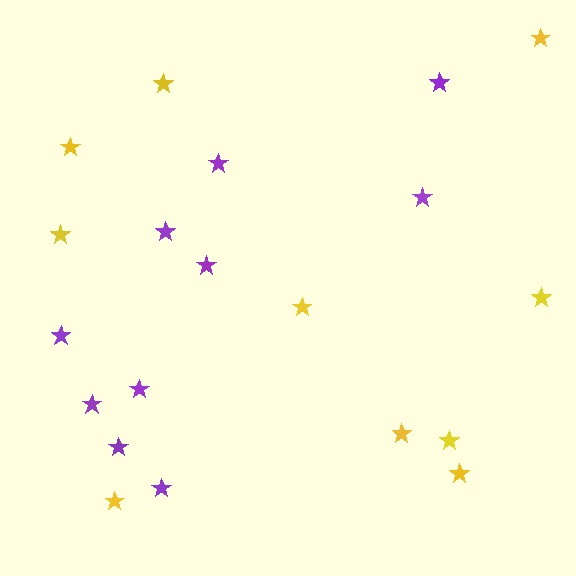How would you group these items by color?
There are 2 groups: one group of purple stars (10) and one group of yellow stars (10).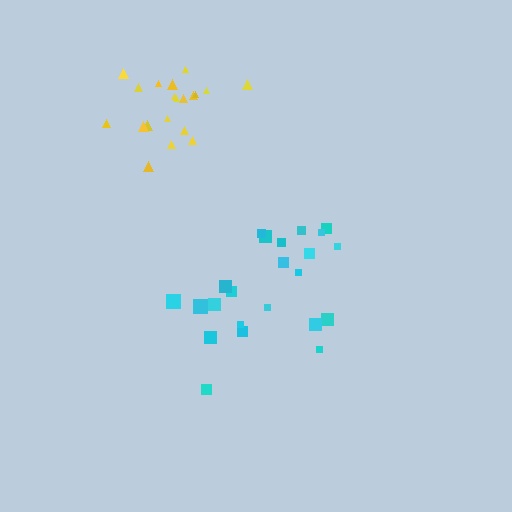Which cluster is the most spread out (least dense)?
Cyan.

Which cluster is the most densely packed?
Yellow.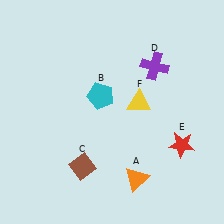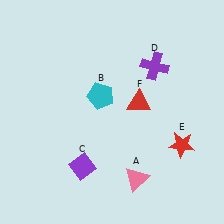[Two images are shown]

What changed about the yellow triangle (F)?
In Image 1, F is yellow. In Image 2, it changed to red.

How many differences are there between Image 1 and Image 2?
There are 3 differences between the two images.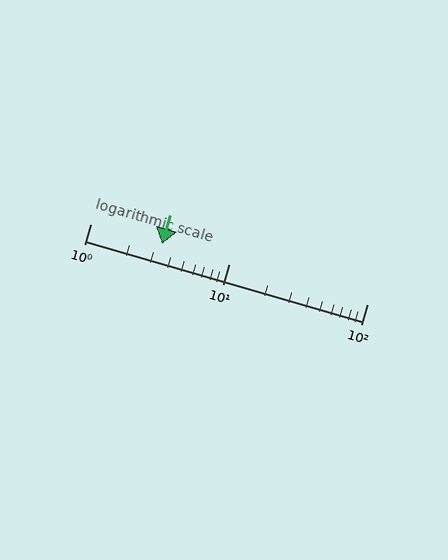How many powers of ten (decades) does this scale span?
The scale spans 2 decades, from 1 to 100.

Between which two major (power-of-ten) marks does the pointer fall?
The pointer is between 1 and 10.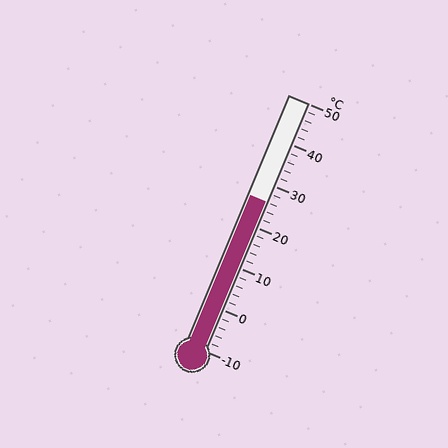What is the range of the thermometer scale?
The thermometer scale ranges from -10°C to 50°C.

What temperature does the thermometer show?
The thermometer shows approximately 26°C.